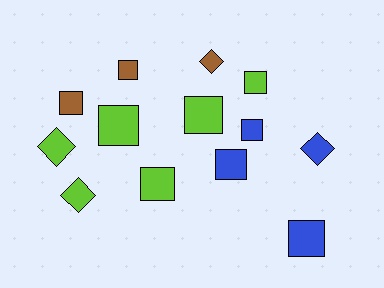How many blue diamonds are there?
There is 1 blue diamond.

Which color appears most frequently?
Lime, with 6 objects.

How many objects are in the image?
There are 13 objects.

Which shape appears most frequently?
Square, with 9 objects.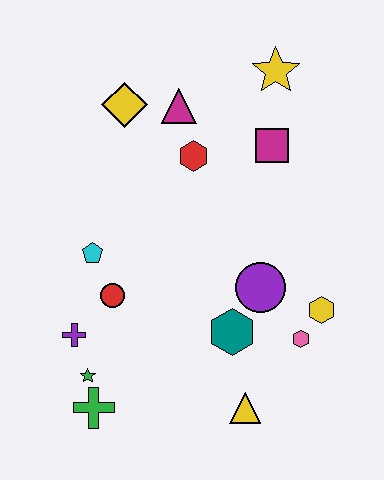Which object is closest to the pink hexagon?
The yellow hexagon is closest to the pink hexagon.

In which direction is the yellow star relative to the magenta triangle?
The yellow star is to the right of the magenta triangle.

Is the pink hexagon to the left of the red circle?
No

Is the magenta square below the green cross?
No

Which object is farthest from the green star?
The yellow star is farthest from the green star.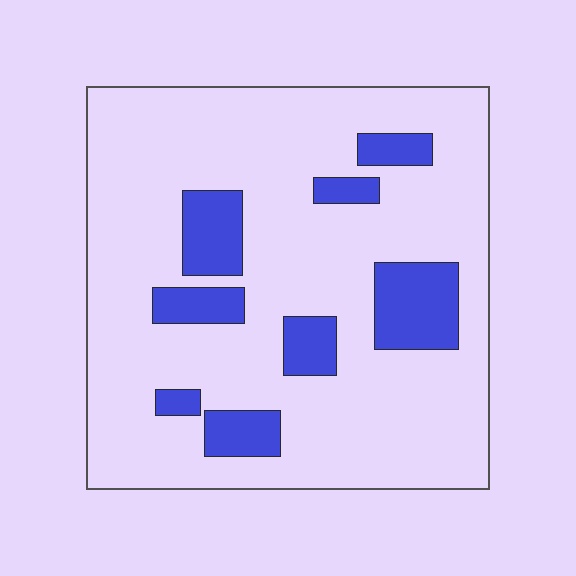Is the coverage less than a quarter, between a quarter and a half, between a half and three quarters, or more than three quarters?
Less than a quarter.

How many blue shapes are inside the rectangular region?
8.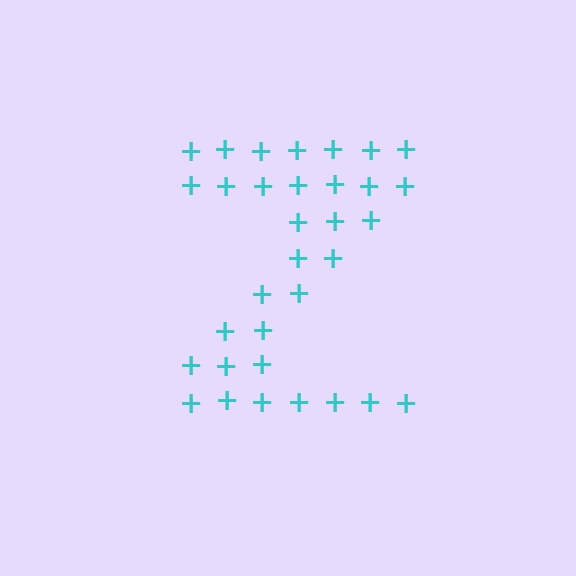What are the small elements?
The small elements are plus signs.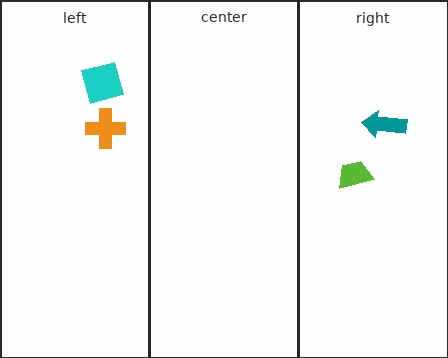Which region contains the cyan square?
The left region.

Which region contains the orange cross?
The left region.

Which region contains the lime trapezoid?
The right region.